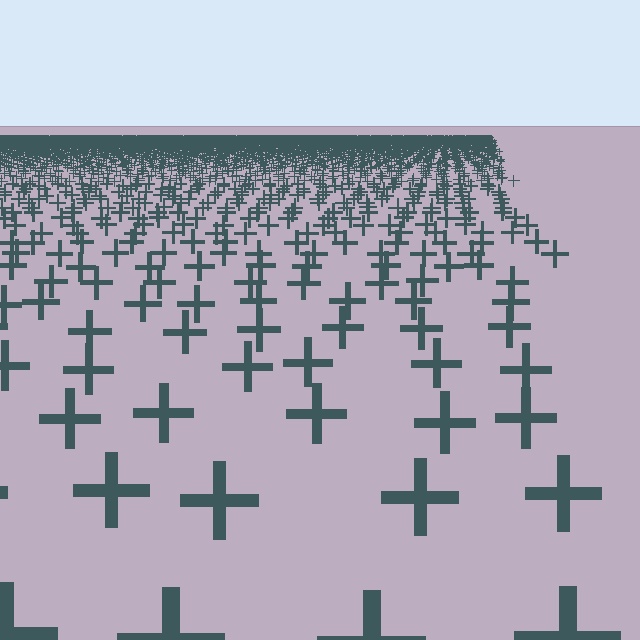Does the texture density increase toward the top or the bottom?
Density increases toward the top.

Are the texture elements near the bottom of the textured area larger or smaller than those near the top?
Larger. Near the bottom, elements are closer to the viewer and appear at a bigger on-screen size.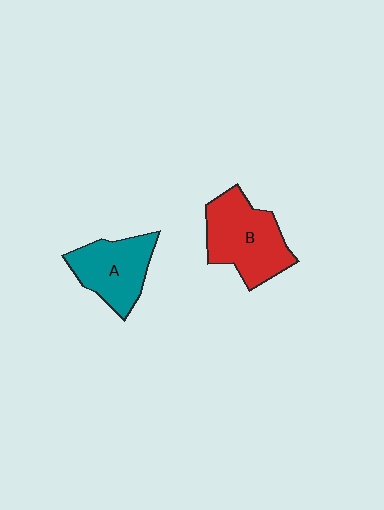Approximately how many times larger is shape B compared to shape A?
Approximately 1.2 times.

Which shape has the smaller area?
Shape A (teal).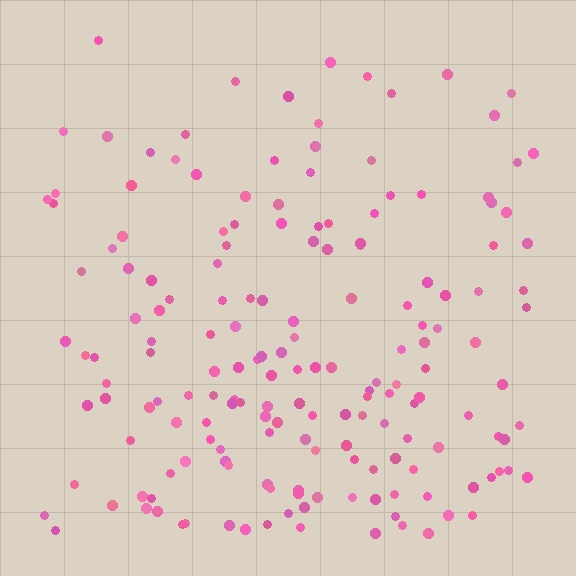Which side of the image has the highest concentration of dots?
The bottom.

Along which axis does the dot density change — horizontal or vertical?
Vertical.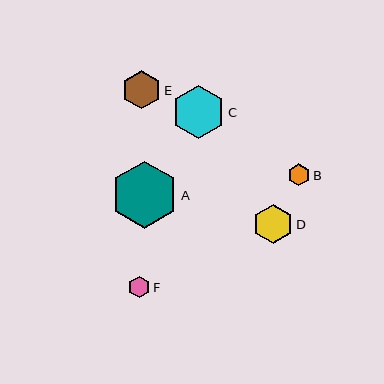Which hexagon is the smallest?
Hexagon F is the smallest with a size of approximately 21 pixels.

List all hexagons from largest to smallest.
From largest to smallest: A, C, D, E, B, F.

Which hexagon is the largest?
Hexagon A is the largest with a size of approximately 67 pixels.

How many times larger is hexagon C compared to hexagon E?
Hexagon C is approximately 1.4 times the size of hexagon E.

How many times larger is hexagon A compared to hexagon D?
Hexagon A is approximately 1.7 times the size of hexagon D.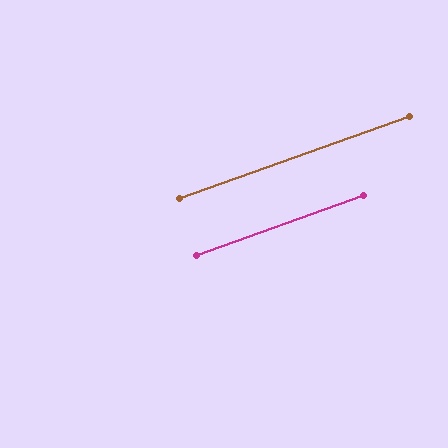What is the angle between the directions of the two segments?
Approximately 0 degrees.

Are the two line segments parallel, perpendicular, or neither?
Parallel — their directions differ by only 0.3°.